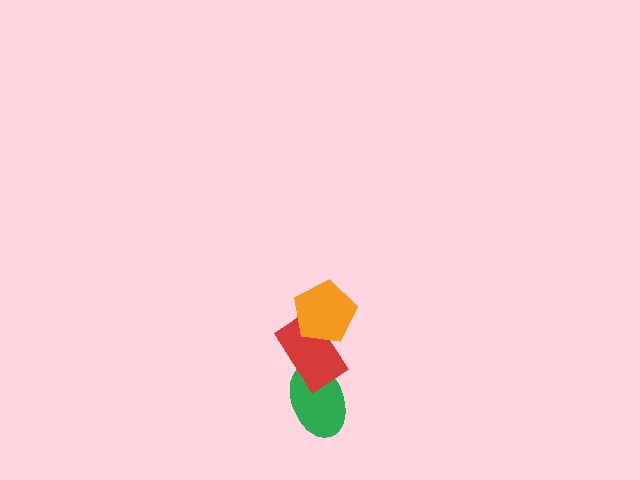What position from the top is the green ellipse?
The green ellipse is 3rd from the top.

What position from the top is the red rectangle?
The red rectangle is 2nd from the top.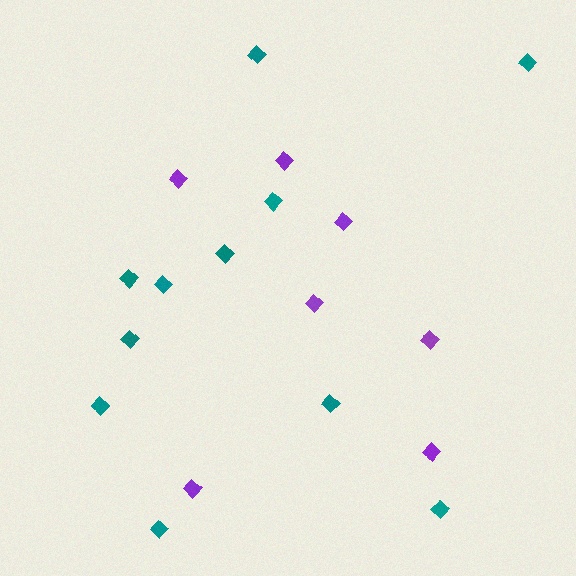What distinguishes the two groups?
There are 2 groups: one group of teal diamonds (11) and one group of purple diamonds (7).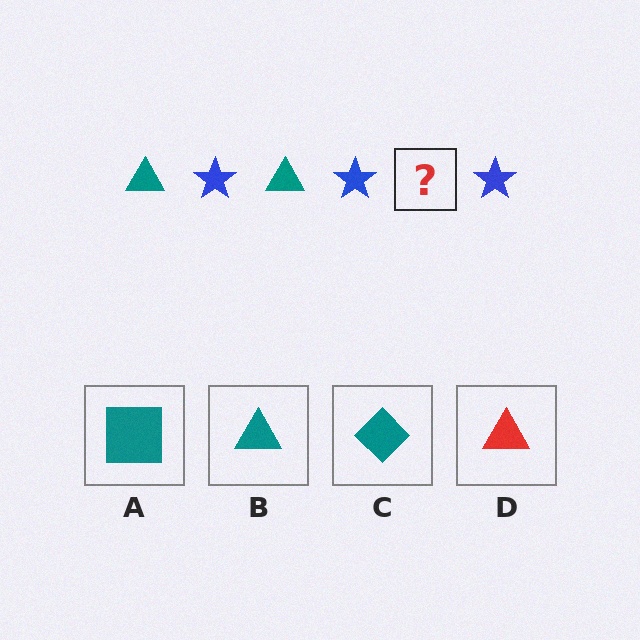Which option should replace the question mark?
Option B.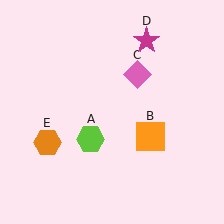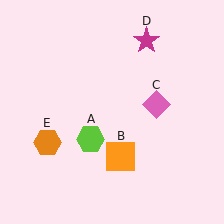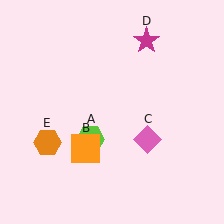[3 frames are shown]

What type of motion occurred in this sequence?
The orange square (object B), pink diamond (object C) rotated clockwise around the center of the scene.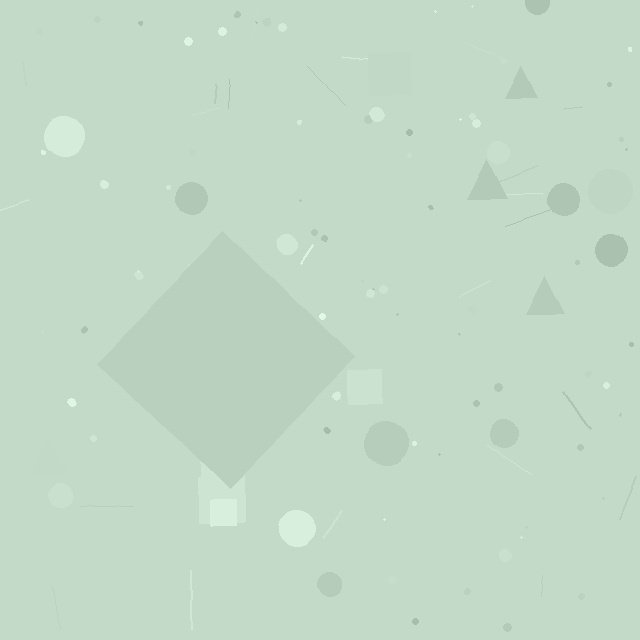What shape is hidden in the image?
A diamond is hidden in the image.